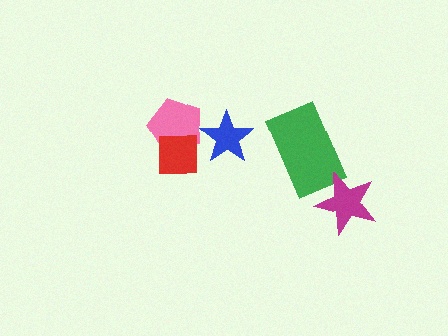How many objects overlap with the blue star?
0 objects overlap with the blue star.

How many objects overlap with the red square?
1 object overlaps with the red square.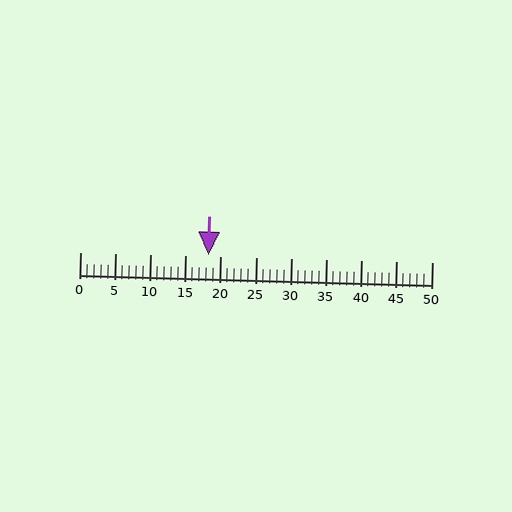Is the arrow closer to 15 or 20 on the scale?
The arrow is closer to 20.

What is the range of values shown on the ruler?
The ruler shows values from 0 to 50.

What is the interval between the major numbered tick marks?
The major tick marks are spaced 5 units apart.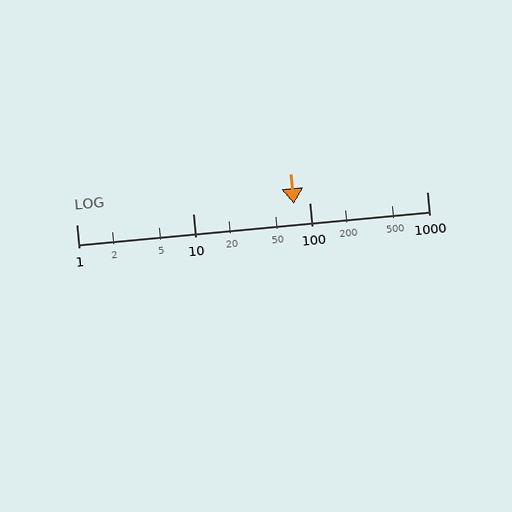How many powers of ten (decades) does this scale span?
The scale spans 3 decades, from 1 to 1000.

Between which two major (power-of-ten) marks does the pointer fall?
The pointer is between 10 and 100.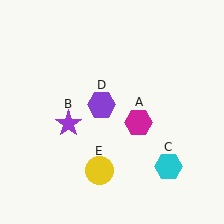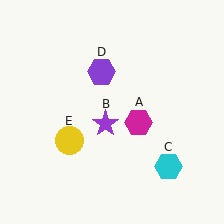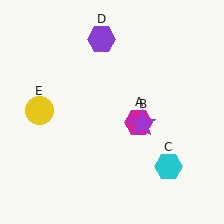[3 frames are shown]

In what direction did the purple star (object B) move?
The purple star (object B) moved right.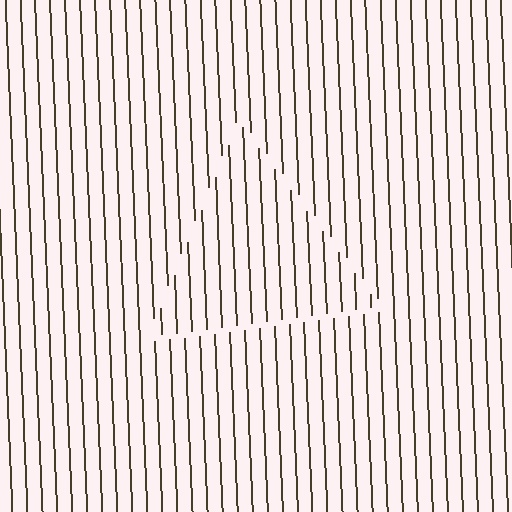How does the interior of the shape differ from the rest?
The interior of the shape contains the same grating, shifted by half a period — the contour is defined by the phase discontinuity where line-ends from the inner and outer gratings abut.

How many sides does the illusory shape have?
3 sides — the line-ends trace a triangle.